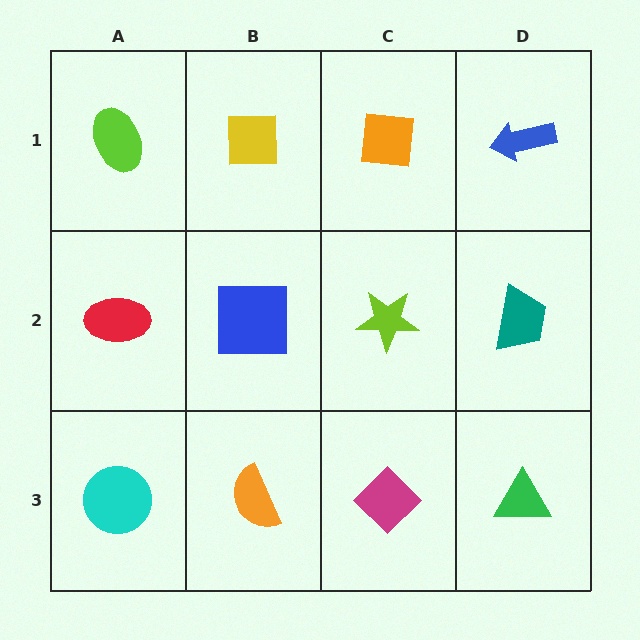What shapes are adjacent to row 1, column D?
A teal trapezoid (row 2, column D), an orange square (row 1, column C).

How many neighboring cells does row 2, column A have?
3.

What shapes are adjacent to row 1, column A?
A red ellipse (row 2, column A), a yellow square (row 1, column B).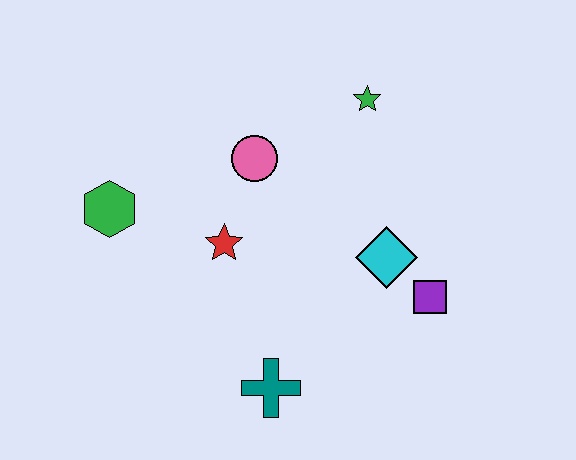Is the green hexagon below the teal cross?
No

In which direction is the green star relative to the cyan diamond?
The green star is above the cyan diamond.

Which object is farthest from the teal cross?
The green star is farthest from the teal cross.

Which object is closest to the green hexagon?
The red star is closest to the green hexagon.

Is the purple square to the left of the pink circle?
No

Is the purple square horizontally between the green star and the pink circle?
No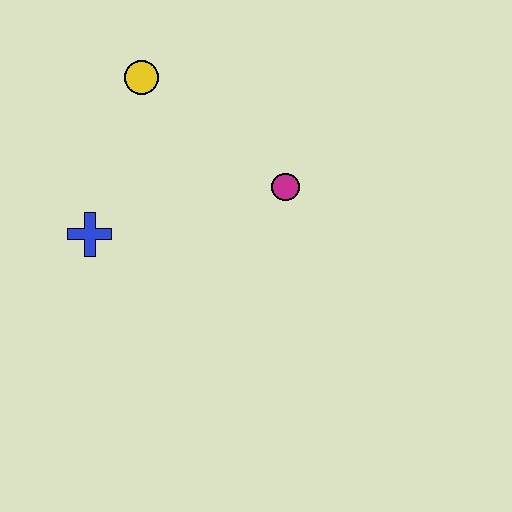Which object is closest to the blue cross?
The yellow circle is closest to the blue cross.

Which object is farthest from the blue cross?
The magenta circle is farthest from the blue cross.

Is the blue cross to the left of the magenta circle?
Yes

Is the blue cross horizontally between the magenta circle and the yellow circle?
No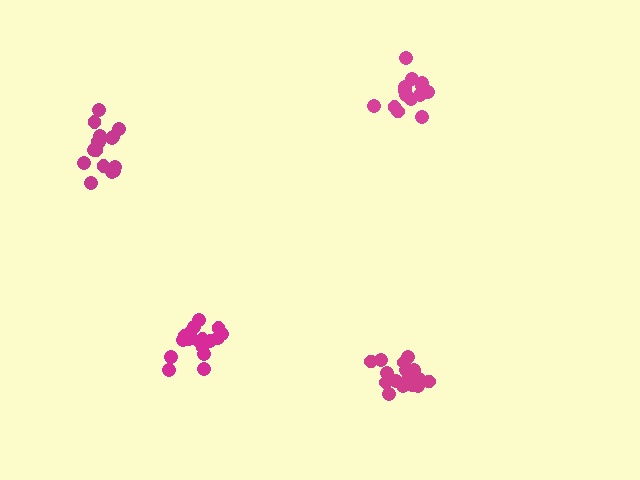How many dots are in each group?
Group 1: 18 dots, Group 2: 19 dots, Group 3: 15 dots, Group 4: 16 dots (68 total).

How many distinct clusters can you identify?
There are 4 distinct clusters.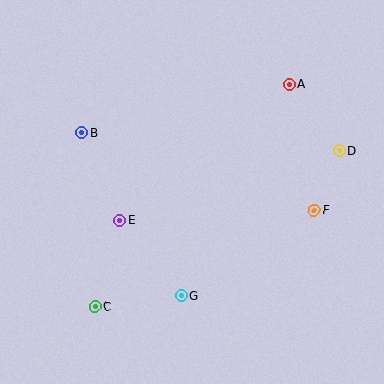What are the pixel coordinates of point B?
Point B is at (81, 133).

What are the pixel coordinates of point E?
Point E is at (120, 220).